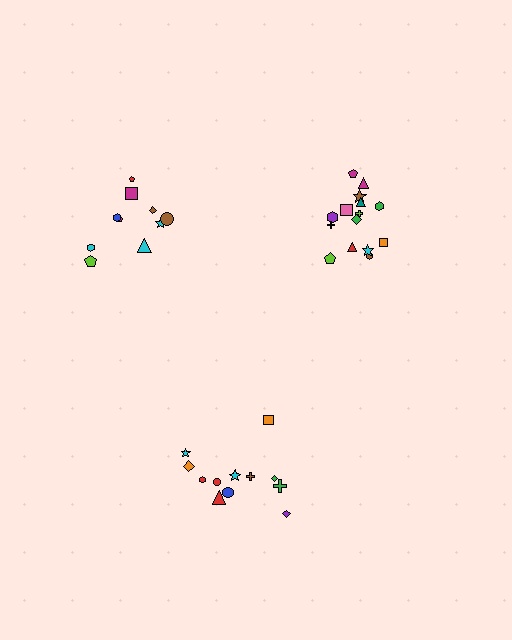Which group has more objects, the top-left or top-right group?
The top-right group.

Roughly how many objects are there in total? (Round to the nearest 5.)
Roughly 35 objects in total.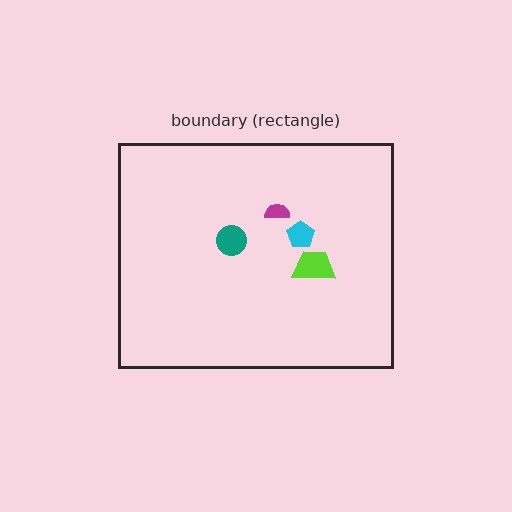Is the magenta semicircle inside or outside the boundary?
Inside.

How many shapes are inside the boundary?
4 inside, 0 outside.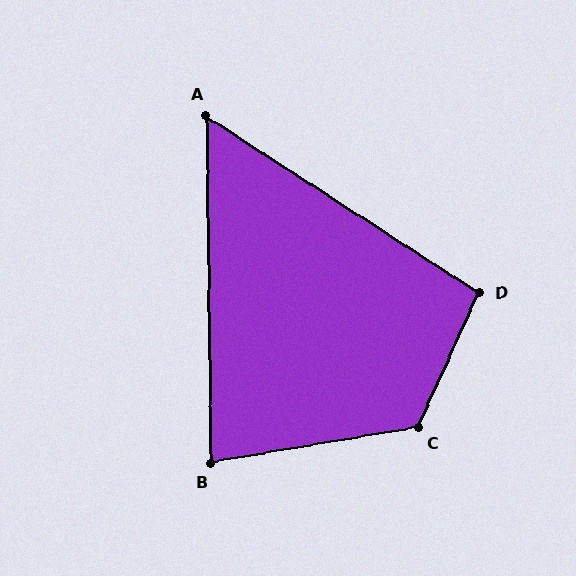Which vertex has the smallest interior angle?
A, at approximately 56 degrees.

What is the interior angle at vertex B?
Approximately 81 degrees (acute).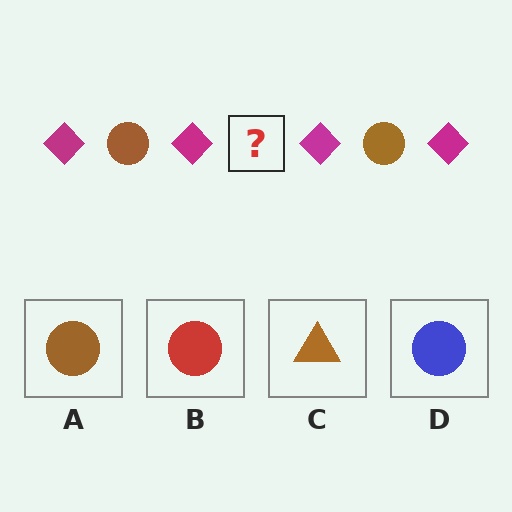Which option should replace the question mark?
Option A.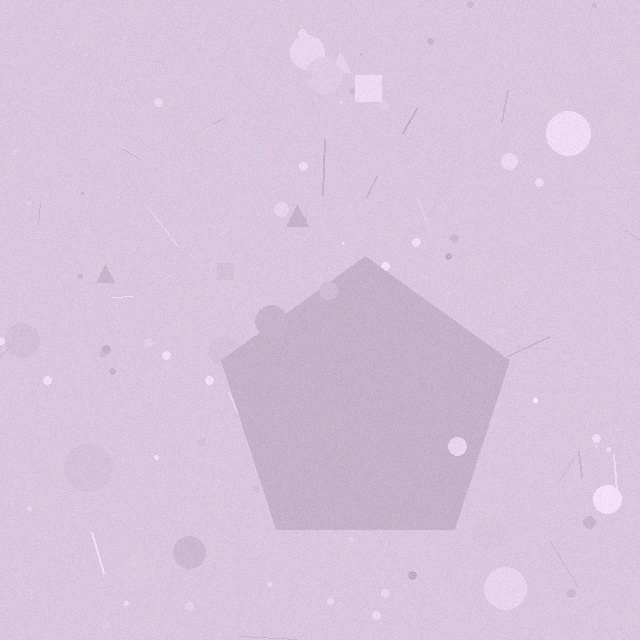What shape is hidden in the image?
A pentagon is hidden in the image.